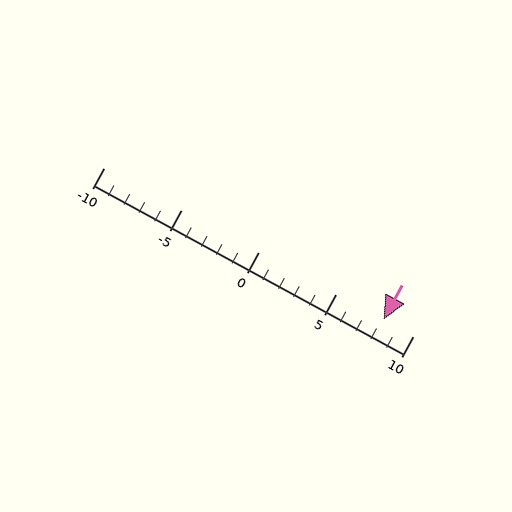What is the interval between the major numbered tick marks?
The major tick marks are spaced 5 units apart.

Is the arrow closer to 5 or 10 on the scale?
The arrow is closer to 10.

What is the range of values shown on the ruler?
The ruler shows values from -10 to 10.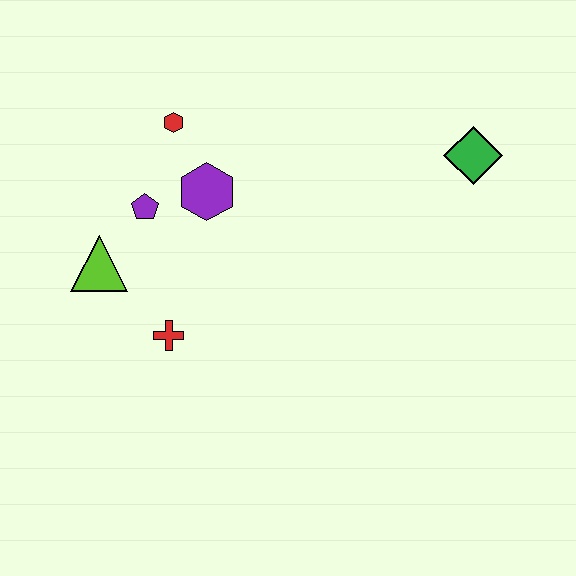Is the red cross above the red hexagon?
No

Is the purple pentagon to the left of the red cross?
Yes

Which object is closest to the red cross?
The lime triangle is closest to the red cross.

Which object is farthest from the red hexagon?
The green diamond is farthest from the red hexagon.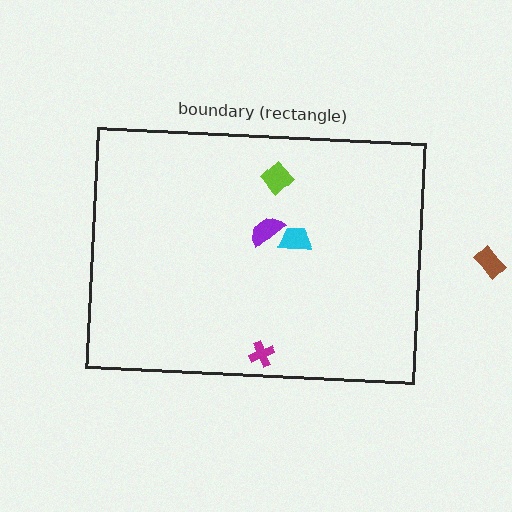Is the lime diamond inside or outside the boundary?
Inside.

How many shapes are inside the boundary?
4 inside, 1 outside.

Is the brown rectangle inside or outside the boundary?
Outside.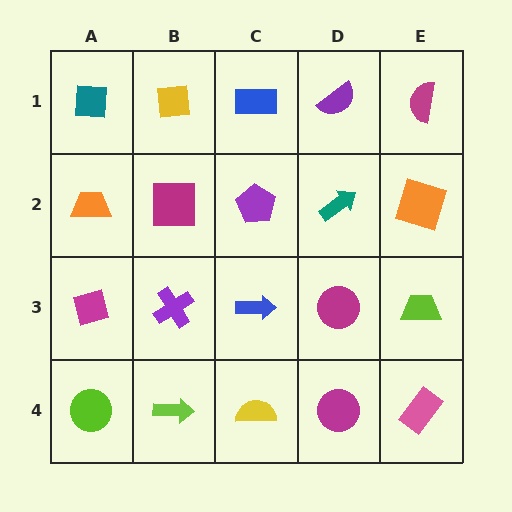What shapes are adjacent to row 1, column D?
A teal arrow (row 2, column D), a blue rectangle (row 1, column C), a magenta semicircle (row 1, column E).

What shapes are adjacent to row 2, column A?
A teal square (row 1, column A), a magenta square (row 3, column A), a magenta square (row 2, column B).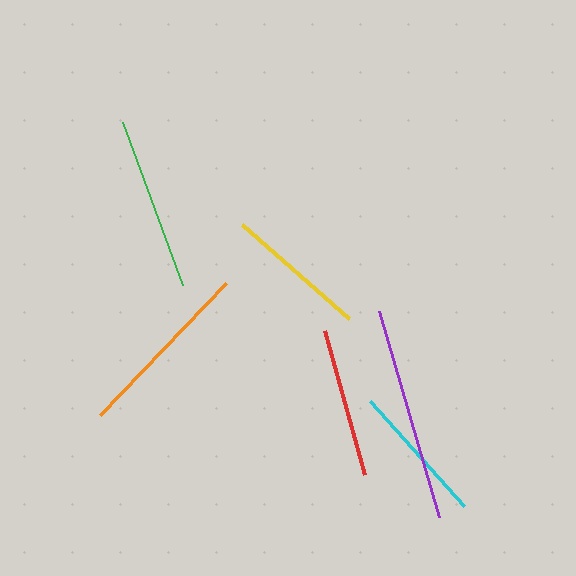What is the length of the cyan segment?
The cyan segment is approximately 141 pixels long.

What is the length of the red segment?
The red segment is approximately 150 pixels long.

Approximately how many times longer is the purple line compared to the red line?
The purple line is approximately 1.4 times the length of the red line.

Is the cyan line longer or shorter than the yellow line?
The yellow line is longer than the cyan line.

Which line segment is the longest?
The purple line is the longest at approximately 214 pixels.